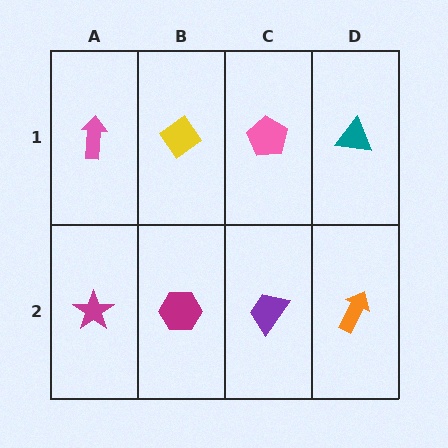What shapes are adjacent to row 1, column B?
A magenta hexagon (row 2, column B), a pink arrow (row 1, column A), a pink pentagon (row 1, column C).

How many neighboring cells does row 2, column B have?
3.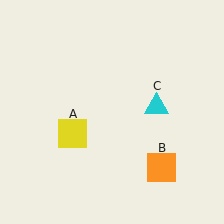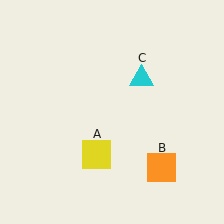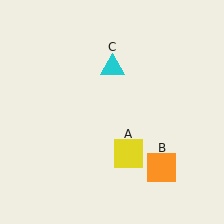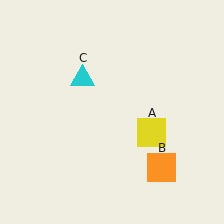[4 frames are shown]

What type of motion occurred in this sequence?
The yellow square (object A), cyan triangle (object C) rotated counterclockwise around the center of the scene.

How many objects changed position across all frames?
2 objects changed position: yellow square (object A), cyan triangle (object C).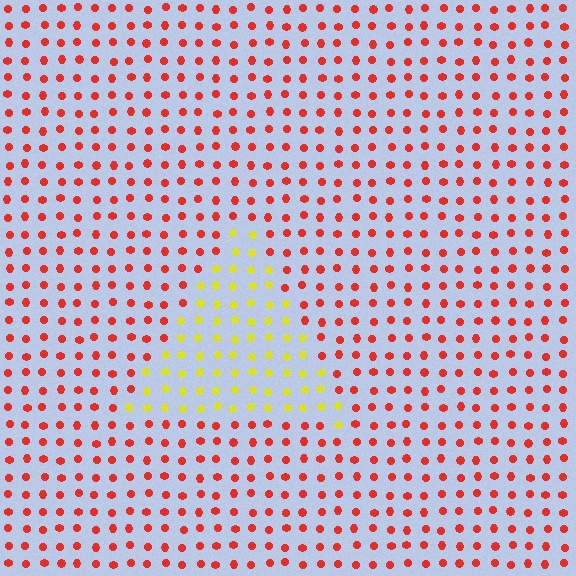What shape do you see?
I see a triangle.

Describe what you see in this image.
The image is filled with small red elements in a uniform arrangement. A triangle-shaped region is visible where the elements are tinted to a slightly different hue, forming a subtle color boundary.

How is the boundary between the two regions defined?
The boundary is defined purely by a slight shift in hue (about 62 degrees). Spacing, size, and orientation are identical on both sides.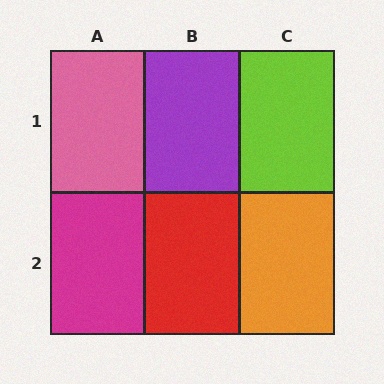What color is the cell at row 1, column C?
Lime.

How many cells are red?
1 cell is red.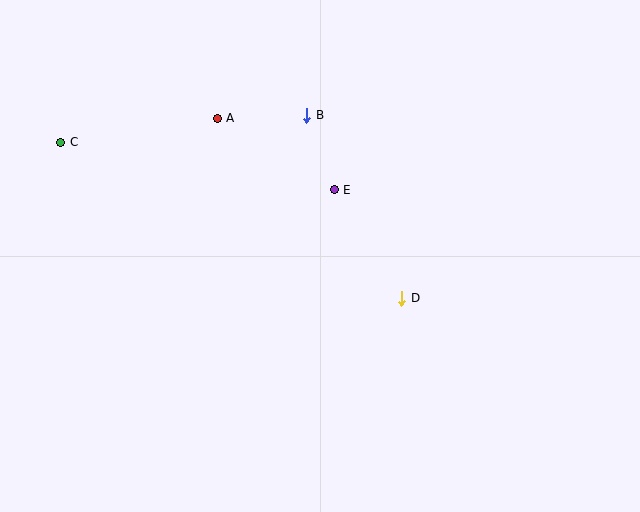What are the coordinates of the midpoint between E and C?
The midpoint between E and C is at (198, 166).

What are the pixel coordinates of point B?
Point B is at (307, 115).